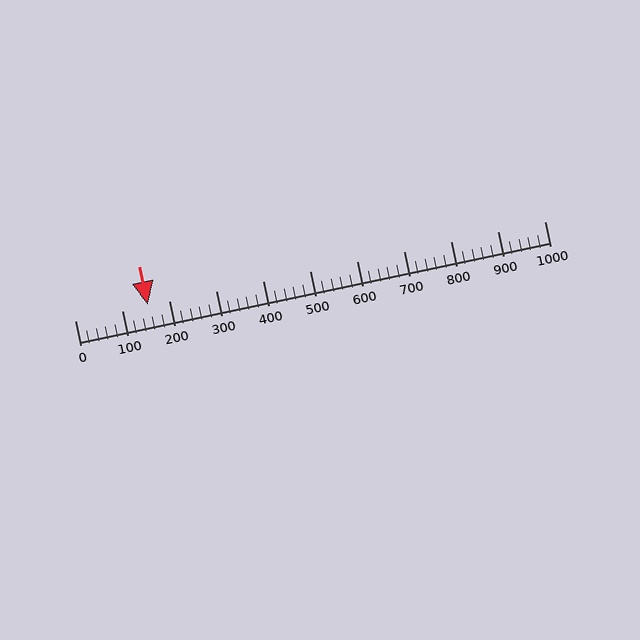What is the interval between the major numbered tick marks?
The major tick marks are spaced 100 units apart.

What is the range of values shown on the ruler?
The ruler shows values from 0 to 1000.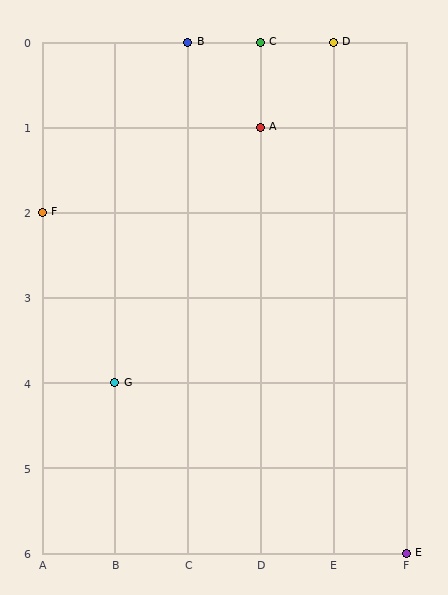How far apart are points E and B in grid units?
Points E and B are 3 columns and 6 rows apart (about 6.7 grid units diagonally).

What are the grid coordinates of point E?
Point E is at grid coordinates (F, 6).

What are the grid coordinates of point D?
Point D is at grid coordinates (E, 0).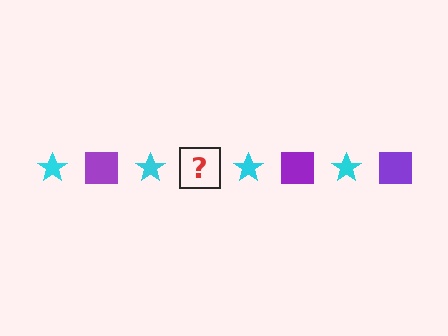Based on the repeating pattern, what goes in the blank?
The blank should be a purple square.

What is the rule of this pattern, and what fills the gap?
The rule is that the pattern alternates between cyan star and purple square. The gap should be filled with a purple square.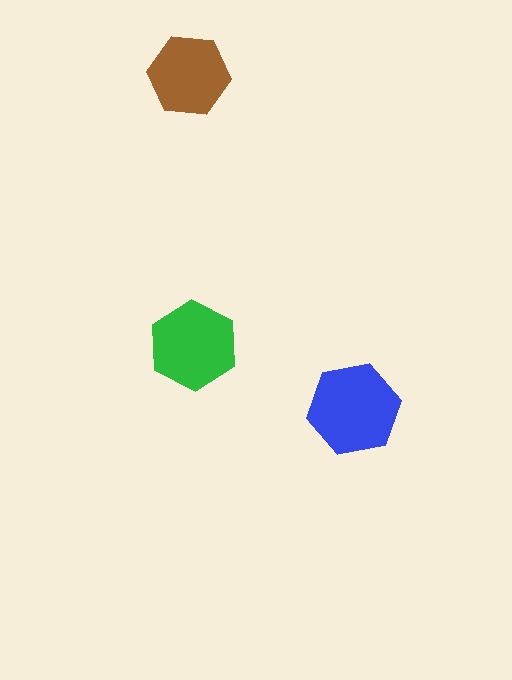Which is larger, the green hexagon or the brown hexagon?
The green one.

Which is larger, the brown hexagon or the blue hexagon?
The blue one.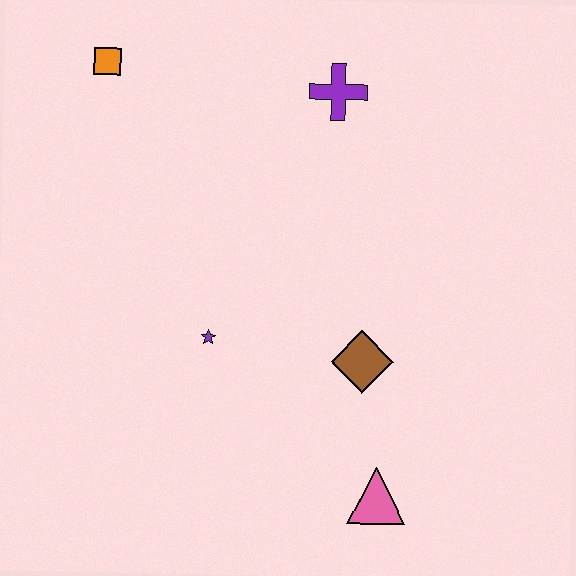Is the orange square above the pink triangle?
Yes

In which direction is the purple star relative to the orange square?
The purple star is below the orange square.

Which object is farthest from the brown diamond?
The orange square is farthest from the brown diamond.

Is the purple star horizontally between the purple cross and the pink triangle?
No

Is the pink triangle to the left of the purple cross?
No